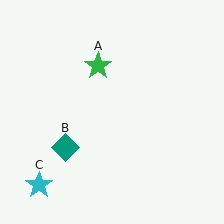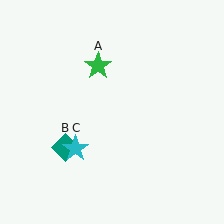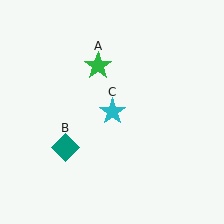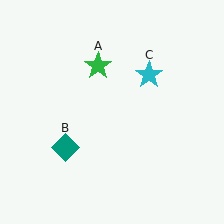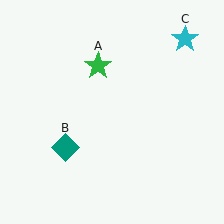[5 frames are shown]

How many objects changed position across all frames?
1 object changed position: cyan star (object C).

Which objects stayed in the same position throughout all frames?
Green star (object A) and teal diamond (object B) remained stationary.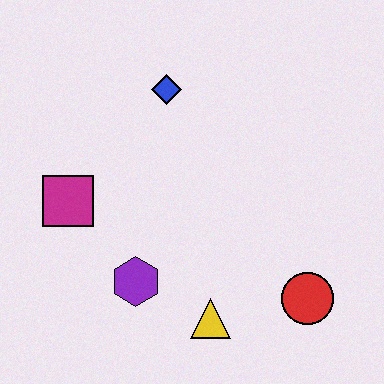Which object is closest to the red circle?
The yellow triangle is closest to the red circle.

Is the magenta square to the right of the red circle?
No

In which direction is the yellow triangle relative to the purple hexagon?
The yellow triangle is to the right of the purple hexagon.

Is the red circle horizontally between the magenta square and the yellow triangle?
No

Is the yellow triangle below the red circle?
Yes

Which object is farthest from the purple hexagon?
The blue diamond is farthest from the purple hexagon.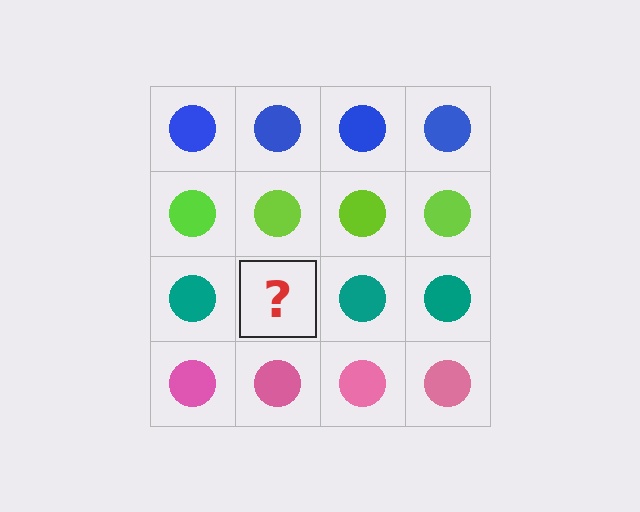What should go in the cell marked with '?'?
The missing cell should contain a teal circle.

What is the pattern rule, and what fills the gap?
The rule is that each row has a consistent color. The gap should be filled with a teal circle.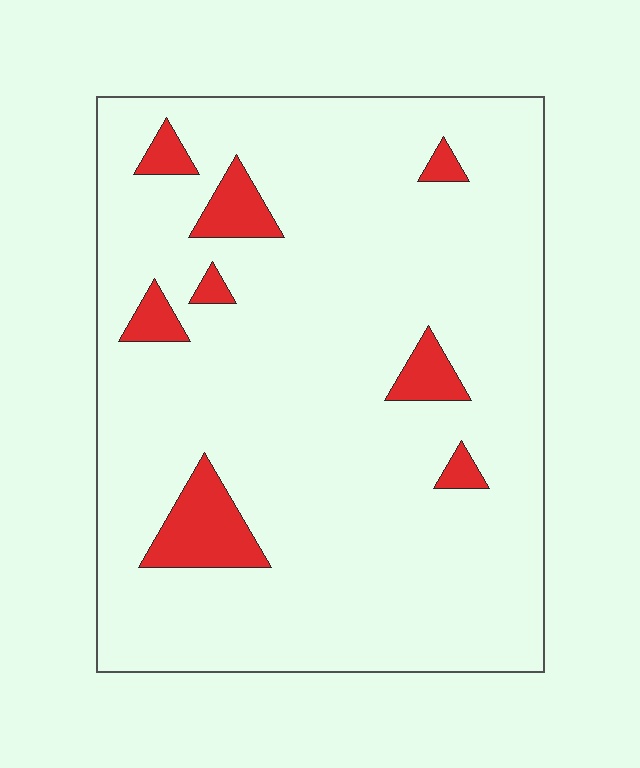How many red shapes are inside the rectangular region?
8.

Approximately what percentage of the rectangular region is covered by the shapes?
Approximately 10%.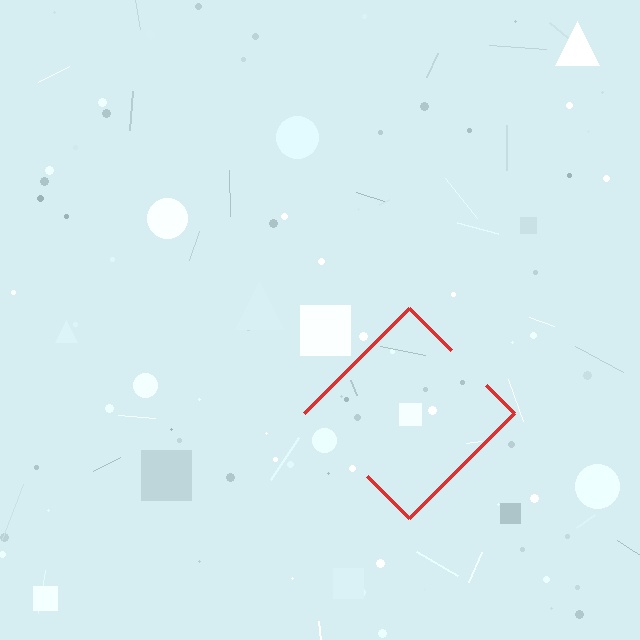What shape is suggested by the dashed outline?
The dashed outline suggests a diamond.